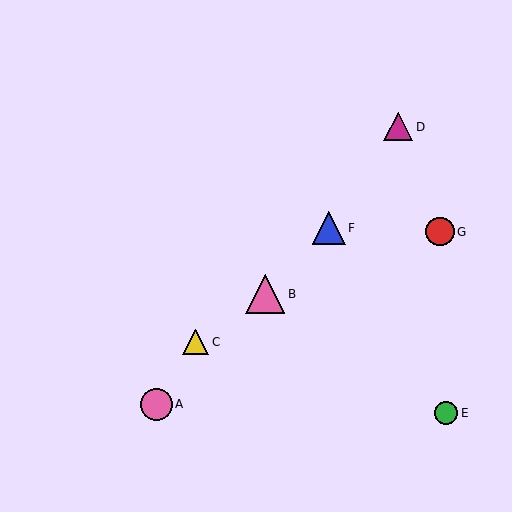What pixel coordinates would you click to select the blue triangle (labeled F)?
Click at (329, 228) to select the blue triangle F.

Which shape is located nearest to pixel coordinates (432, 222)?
The red circle (labeled G) at (440, 232) is nearest to that location.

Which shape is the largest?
The pink triangle (labeled B) is the largest.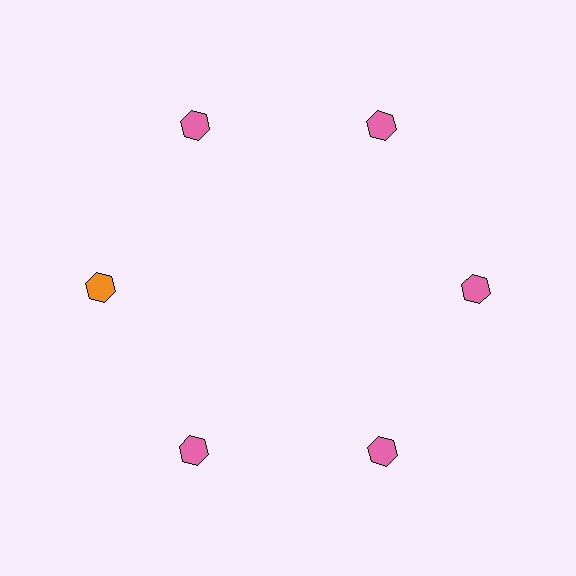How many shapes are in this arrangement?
There are 6 shapes arranged in a ring pattern.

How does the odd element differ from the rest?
It has a different color: orange instead of pink.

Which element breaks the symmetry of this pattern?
The orange hexagon at roughly the 9 o'clock position breaks the symmetry. All other shapes are pink hexagons.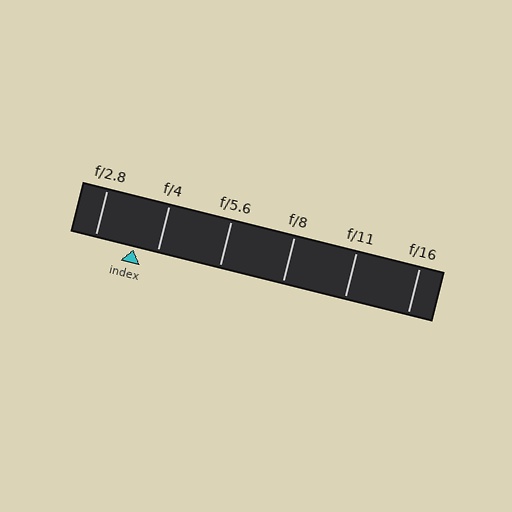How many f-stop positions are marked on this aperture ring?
There are 6 f-stop positions marked.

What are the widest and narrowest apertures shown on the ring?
The widest aperture shown is f/2.8 and the narrowest is f/16.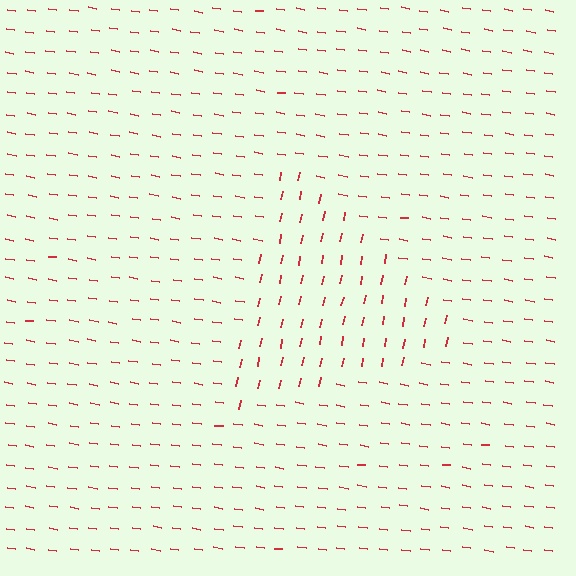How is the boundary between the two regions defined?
The boundary is defined purely by a change in line orientation (approximately 87 degrees difference). All lines are the same color and thickness.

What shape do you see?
I see a triangle.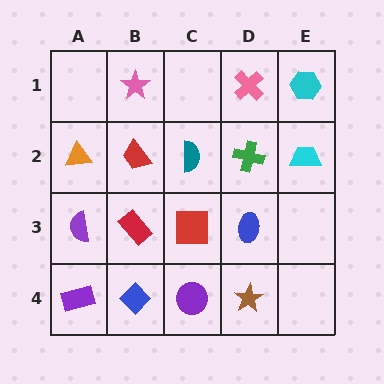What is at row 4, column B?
A blue diamond.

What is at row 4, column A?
A purple rectangle.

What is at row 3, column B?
A red rectangle.